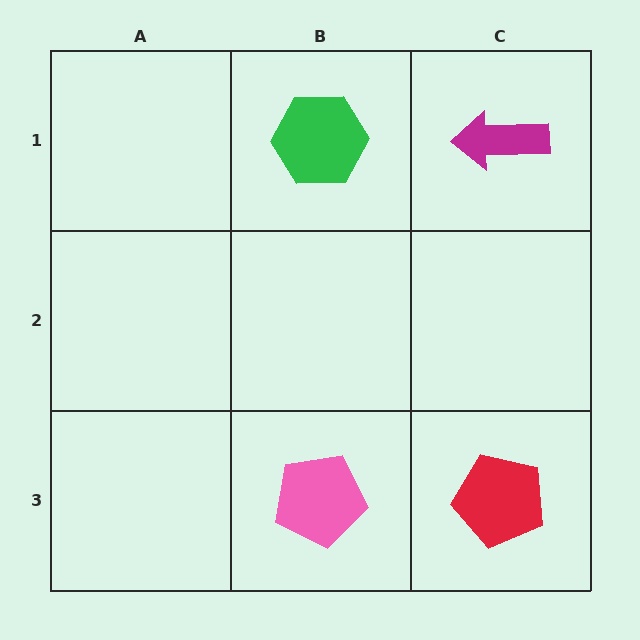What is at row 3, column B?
A pink pentagon.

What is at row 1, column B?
A green hexagon.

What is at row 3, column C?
A red pentagon.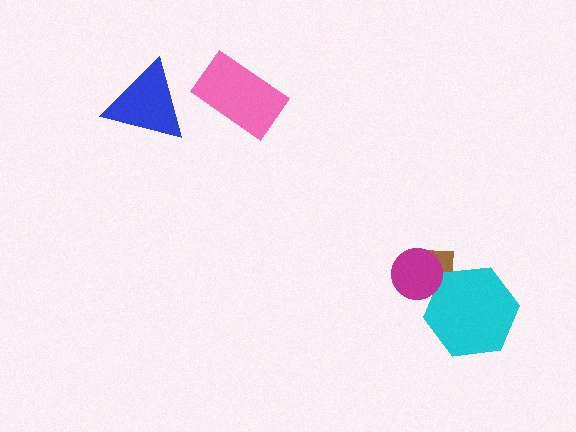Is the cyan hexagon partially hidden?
Yes, it is partially covered by another shape.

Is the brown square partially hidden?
Yes, it is partially covered by another shape.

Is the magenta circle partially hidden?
No, no other shape covers it.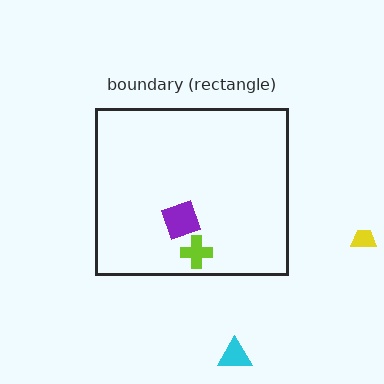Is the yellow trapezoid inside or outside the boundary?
Outside.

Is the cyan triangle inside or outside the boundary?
Outside.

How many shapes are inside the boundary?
2 inside, 2 outside.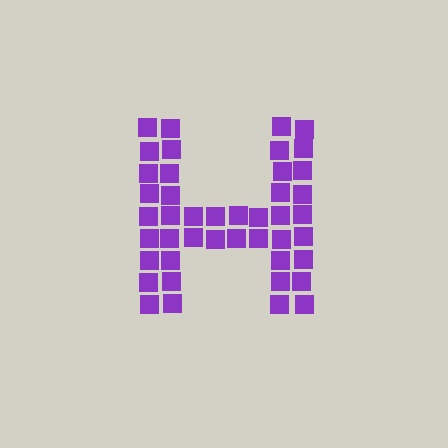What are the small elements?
The small elements are squares.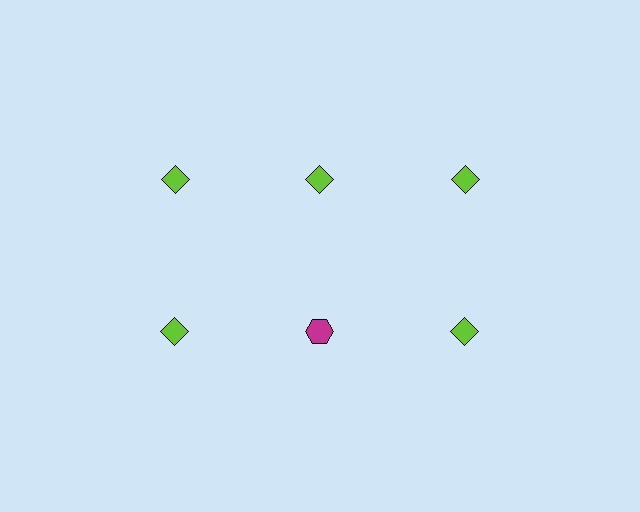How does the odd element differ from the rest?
It differs in both color (magenta instead of lime) and shape (hexagon instead of diamond).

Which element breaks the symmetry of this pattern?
The magenta hexagon in the second row, second from left column breaks the symmetry. All other shapes are lime diamonds.